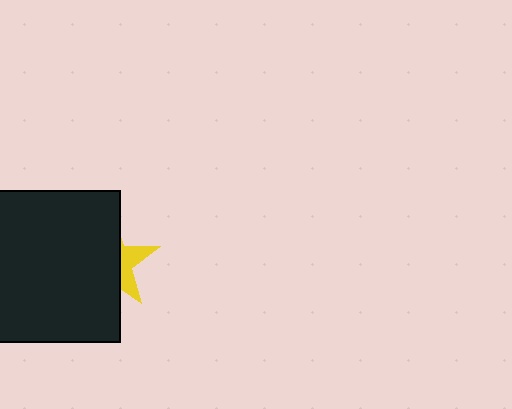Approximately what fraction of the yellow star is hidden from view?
Roughly 68% of the yellow star is hidden behind the black square.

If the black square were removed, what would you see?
You would see the complete yellow star.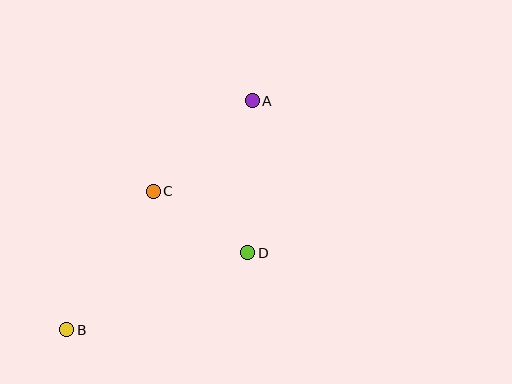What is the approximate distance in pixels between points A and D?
The distance between A and D is approximately 152 pixels.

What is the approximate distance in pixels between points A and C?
The distance between A and C is approximately 134 pixels.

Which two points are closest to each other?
Points C and D are closest to each other.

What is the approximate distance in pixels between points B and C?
The distance between B and C is approximately 164 pixels.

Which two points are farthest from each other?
Points A and B are farthest from each other.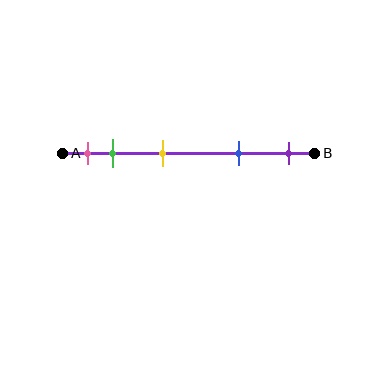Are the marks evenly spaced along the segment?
No, the marks are not evenly spaced.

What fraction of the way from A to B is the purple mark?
The purple mark is approximately 90% (0.9) of the way from A to B.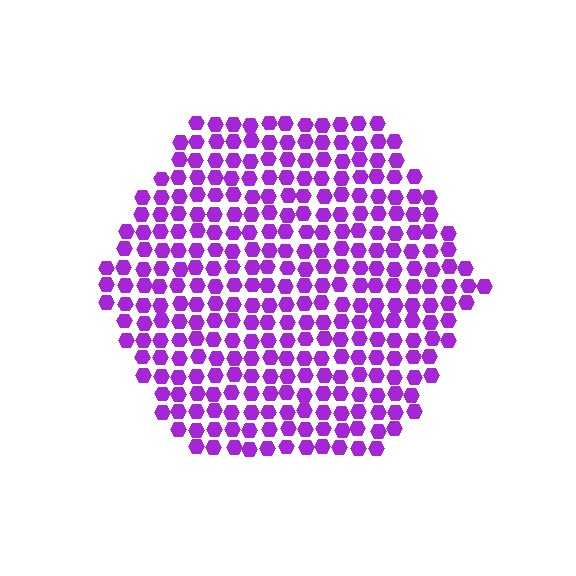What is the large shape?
The large shape is a hexagon.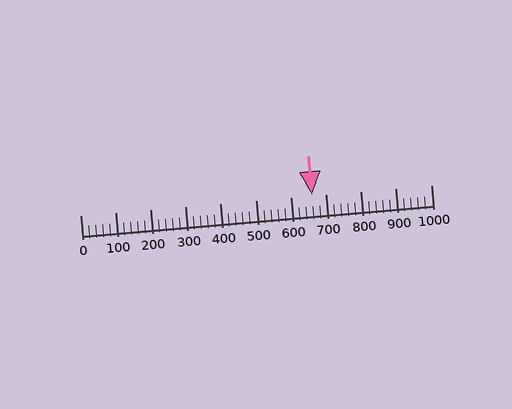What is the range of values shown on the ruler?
The ruler shows values from 0 to 1000.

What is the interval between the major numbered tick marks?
The major tick marks are spaced 100 units apart.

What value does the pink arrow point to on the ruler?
The pink arrow points to approximately 660.